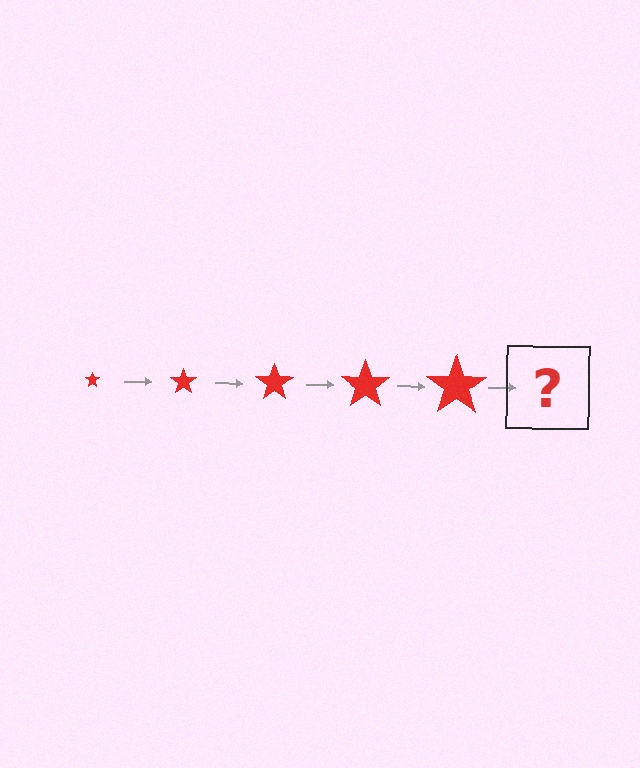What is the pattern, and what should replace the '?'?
The pattern is that the star gets progressively larger each step. The '?' should be a red star, larger than the previous one.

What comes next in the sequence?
The next element should be a red star, larger than the previous one.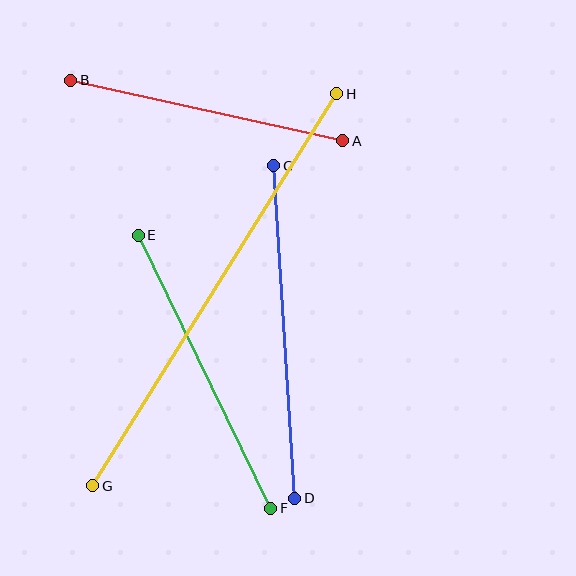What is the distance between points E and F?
The distance is approximately 304 pixels.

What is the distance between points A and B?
The distance is approximately 279 pixels.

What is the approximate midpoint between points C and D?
The midpoint is at approximately (284, 332) pixels.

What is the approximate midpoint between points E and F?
The midpoint is at approximately (205, 372) pixels.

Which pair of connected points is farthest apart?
Points G and H are farthest apart.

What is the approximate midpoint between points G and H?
The midpoint is at approximately (215, 290) pixels.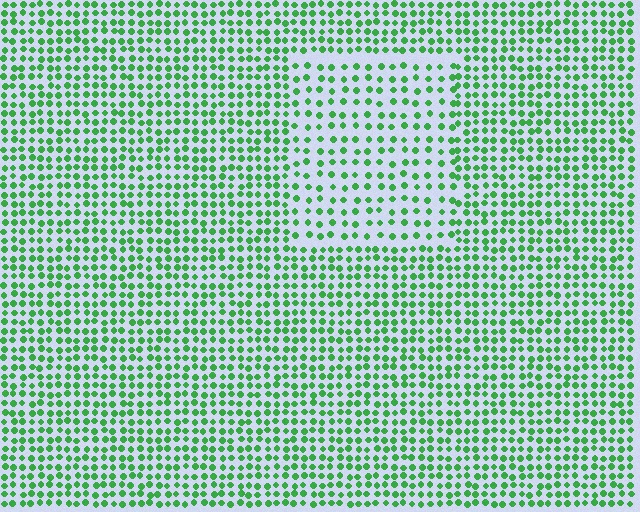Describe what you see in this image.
The image contains small green elements arranged at two different densities. A rectangle-shaped region is visible where the elements are less densely packed than the surrounding area.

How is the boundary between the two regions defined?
The boundary is defined by a change in element density (approximately 1.8x ratio). All elements are the same color, size, and shape.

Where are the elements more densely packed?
The elements are more densely packed outside the rectangle boundary.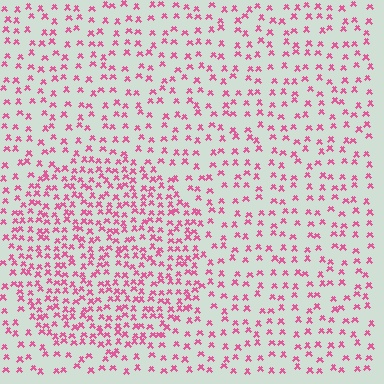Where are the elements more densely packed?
The elements are more densely packed inside the circle boundary.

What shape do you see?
I see a circle.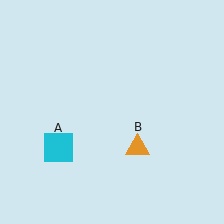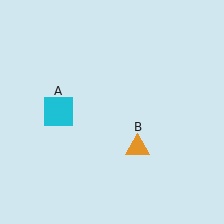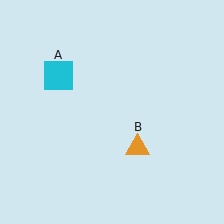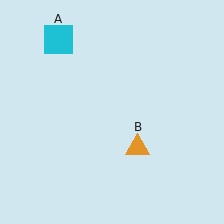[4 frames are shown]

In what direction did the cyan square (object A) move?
The cyan square (object A) moved up.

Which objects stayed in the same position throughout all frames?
Orange triangle (object B) remained stationary.